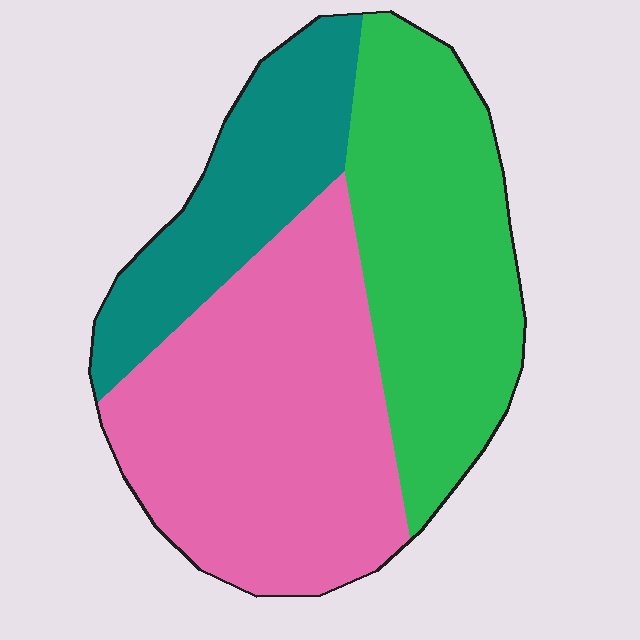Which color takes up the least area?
Teal, at roughly 20%.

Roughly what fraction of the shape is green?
Green takes up about one third (1/3) of the shape.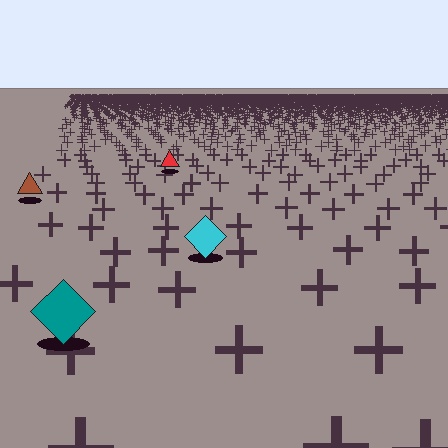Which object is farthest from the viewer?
The red triangle is farthest from the viewer. It appears smaller and the ground texture around it is denser.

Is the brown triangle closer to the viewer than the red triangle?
Yes. The brown triangle is closer — you can tell from the texture gradient: the ground texture is coarser near it.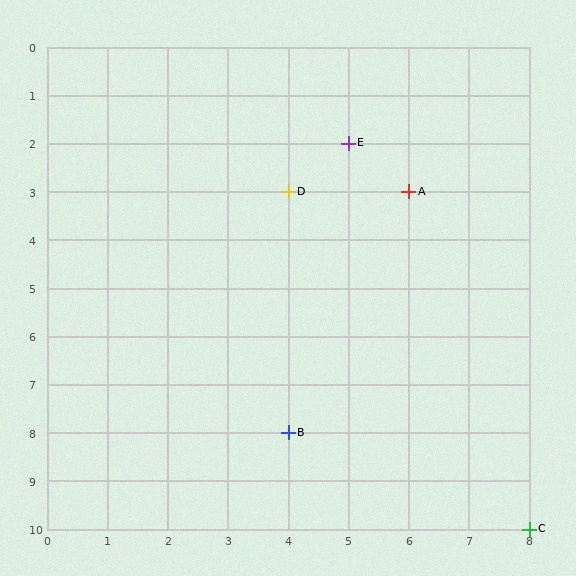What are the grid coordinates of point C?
Point C is at grid coordinates (8, 10).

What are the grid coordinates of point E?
Point E is at grid coordinates (5, 2).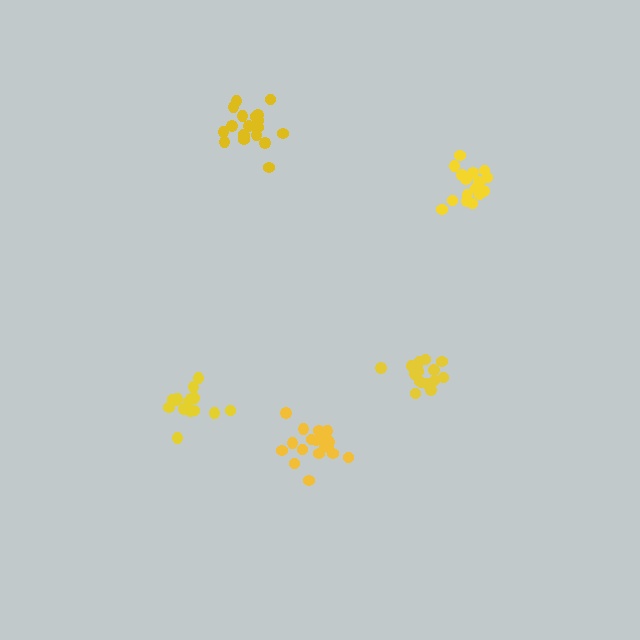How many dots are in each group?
Group 1: 19 dots, Group 2: 19 dots, Group 3: 15 dots, Group 4: 16 dots, Group 5: 17 dots (86 total).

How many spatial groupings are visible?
There are 5 spatial groupings.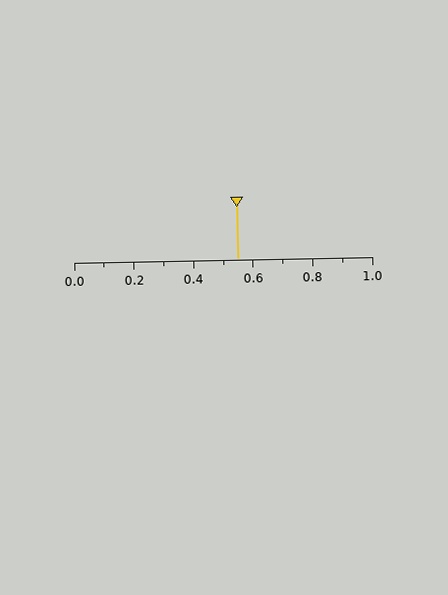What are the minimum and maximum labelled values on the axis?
The axis runs from 0.0 to 1.0.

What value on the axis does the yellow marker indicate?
The marker indicates approximately 0.55.